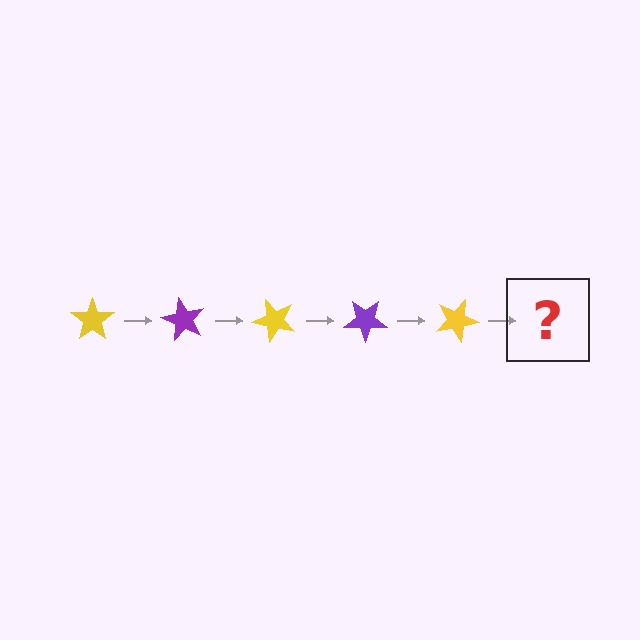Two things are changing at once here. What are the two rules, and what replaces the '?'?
The two rules are that it rotates 60 degrees each step and the color cycles through yellow and purple. The '?' should be a purple star, rotated 300 degrees from the start.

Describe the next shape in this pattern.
It should be a purple star, rotated 300 degrees from the start.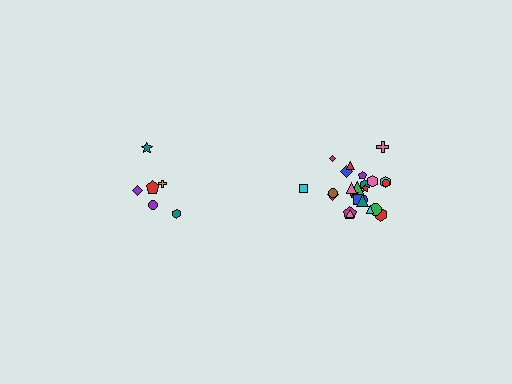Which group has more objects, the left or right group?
The right group.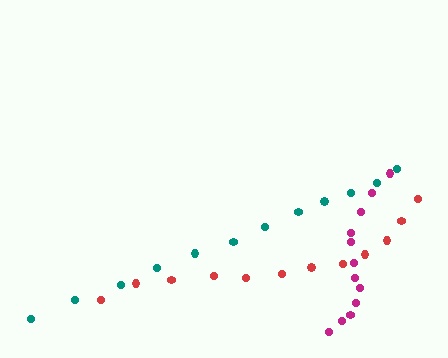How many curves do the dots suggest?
There are 3 distinct paths.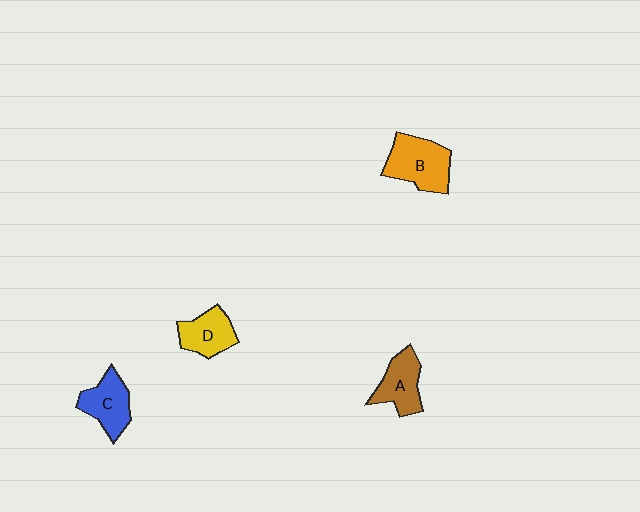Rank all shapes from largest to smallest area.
From largest to smallest: B (orange), C (blue), A (brown), D (yellow).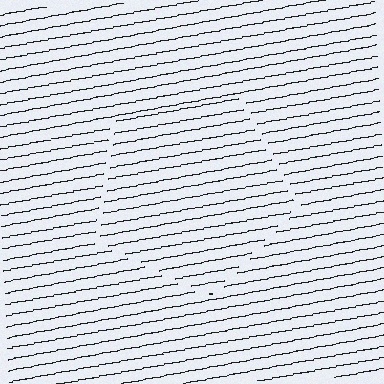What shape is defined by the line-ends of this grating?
An illusory pentagon. The interior of the shape contains the same grating, shifted by half a period — the contour is defined by the phase discontinuity where line-ends from the inner and outer gratings abut.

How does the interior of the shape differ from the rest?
The interior of the shape contains the same grating, shifted by half a period — the contour is defined by the phase discontinuity where line-ends from the inner and outer gratings abut.